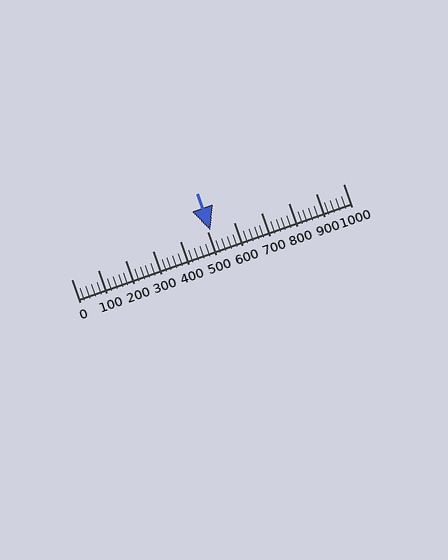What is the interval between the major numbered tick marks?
The major tick marks are spaced 100 units apart.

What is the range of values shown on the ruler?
The ruler shows values from 0 to 1000.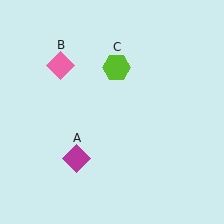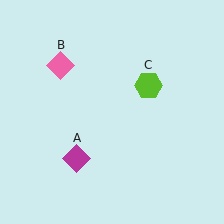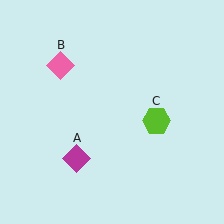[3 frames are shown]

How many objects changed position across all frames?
1 object changed position: lime hexagon (object C).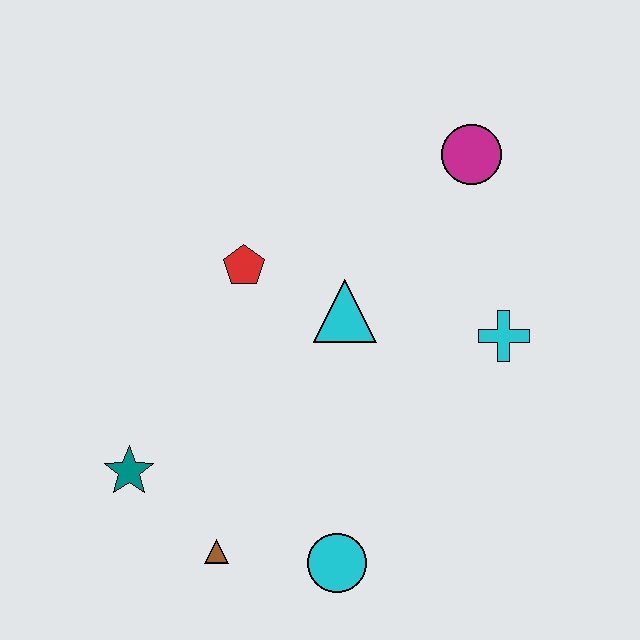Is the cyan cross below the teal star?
No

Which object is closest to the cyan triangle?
The red pentagon is closest to the cyan triangle.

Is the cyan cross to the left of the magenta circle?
No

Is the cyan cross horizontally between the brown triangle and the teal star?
No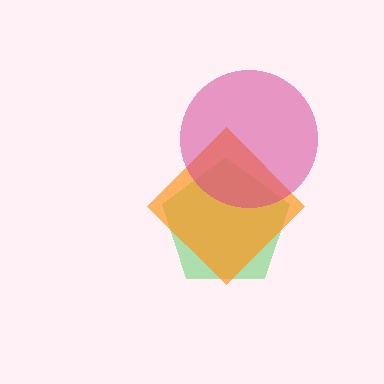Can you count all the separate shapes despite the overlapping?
Yes, there are 3 separate shapes.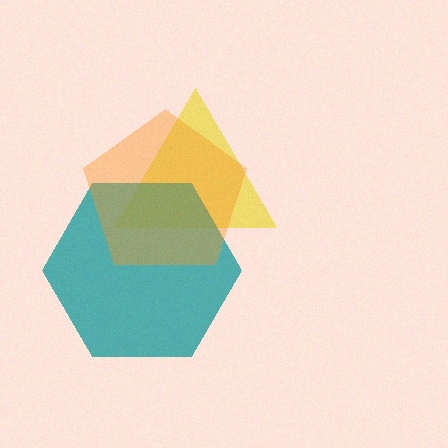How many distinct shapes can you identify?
There are 3 distinct shapes: a yellow triangle, a teal hexagon, an orange pentagon.